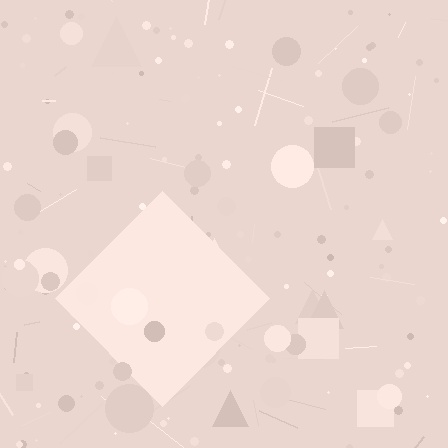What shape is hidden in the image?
A diamond is hidden in the image.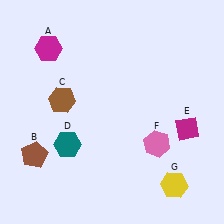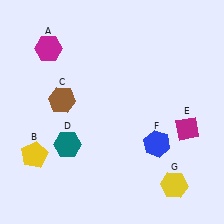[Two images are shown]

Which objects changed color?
B changed from brown to yellow. F changed from pink to blue.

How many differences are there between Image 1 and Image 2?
There are 2 differences between the two images.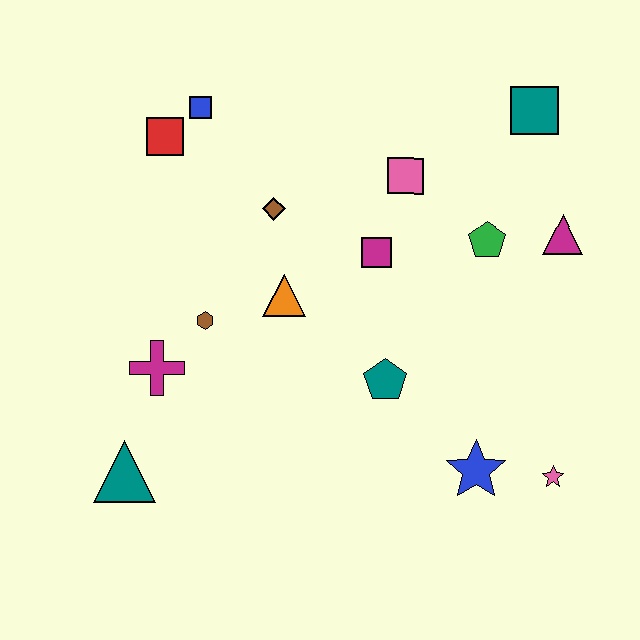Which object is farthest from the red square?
The pink star is farthest from the red square.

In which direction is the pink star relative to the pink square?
The pink star is below the pink square.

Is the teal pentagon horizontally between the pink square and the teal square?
No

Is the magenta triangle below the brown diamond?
Yes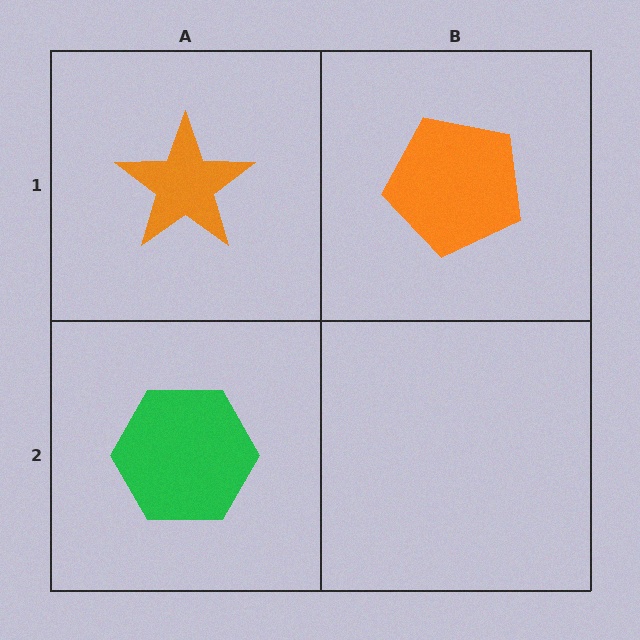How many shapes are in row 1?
2 shapes.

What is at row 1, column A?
An orange star.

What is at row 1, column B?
An orange pentagon.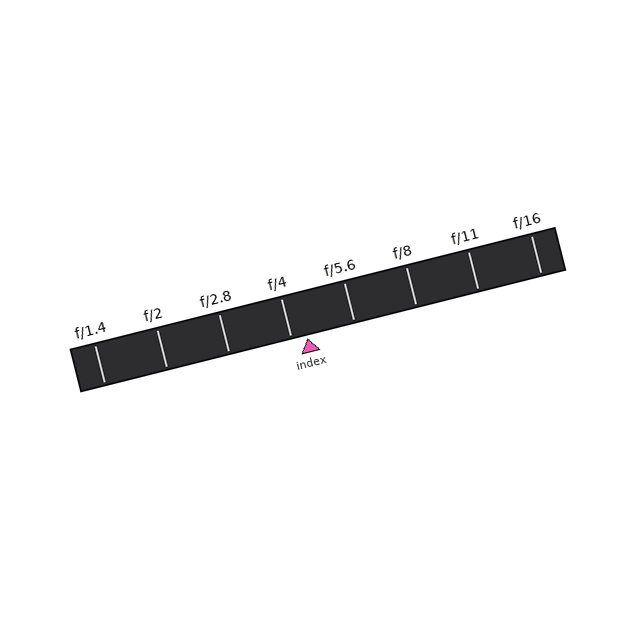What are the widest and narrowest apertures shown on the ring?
The widest aperture shown is f/1.4 and the narrowest is f/16.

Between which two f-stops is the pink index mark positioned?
The index mark is between f/4 and f/5.6.